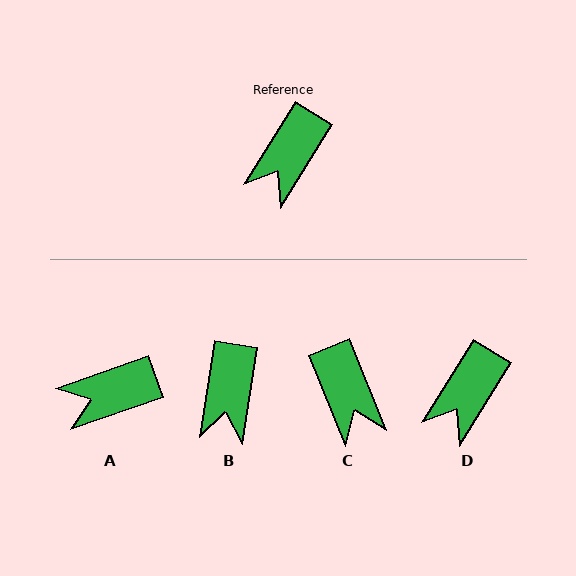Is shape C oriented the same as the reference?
No, it is off by about 54 degrees.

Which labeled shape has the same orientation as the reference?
D.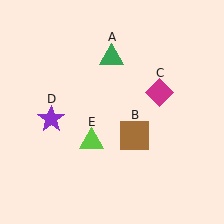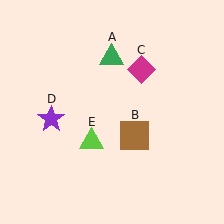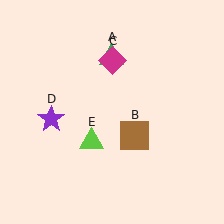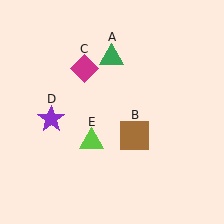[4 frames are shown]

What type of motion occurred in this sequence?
The magenta diamond (object C) rotated counterclockwise around the center of the scene.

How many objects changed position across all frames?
1 object changed position: magenta diamond (object C).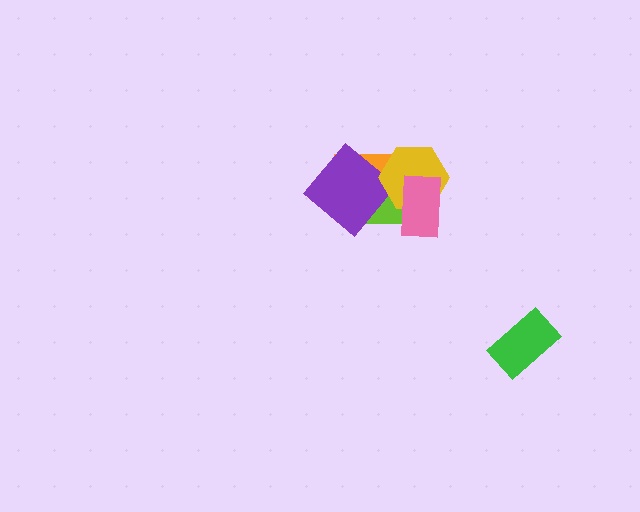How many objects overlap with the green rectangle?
0 objects overlap with the green rectangle.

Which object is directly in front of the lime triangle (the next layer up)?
The purple diamond is directly in front of the lime triangle.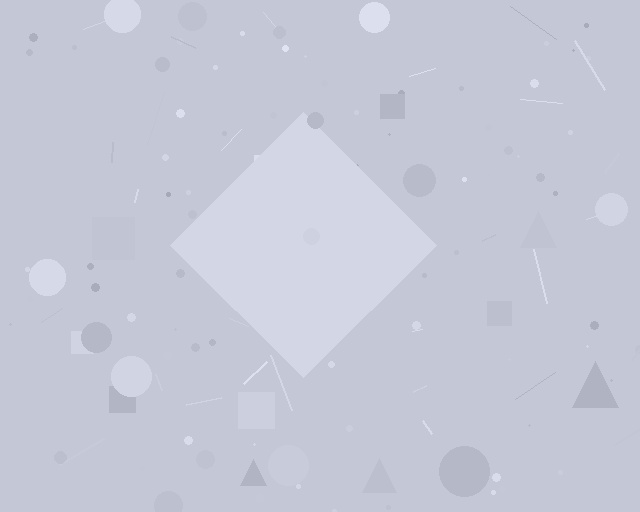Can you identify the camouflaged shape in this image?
The camouflaged shape is a diamond.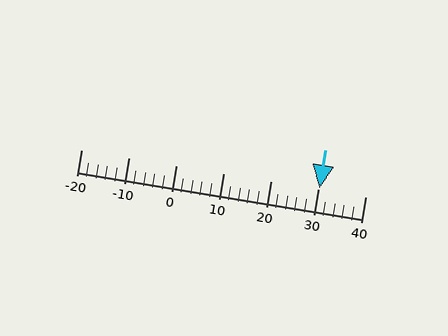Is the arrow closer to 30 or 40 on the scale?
The arrow is closer to 30.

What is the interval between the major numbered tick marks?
The major tick marks are spaced 10 units apart.